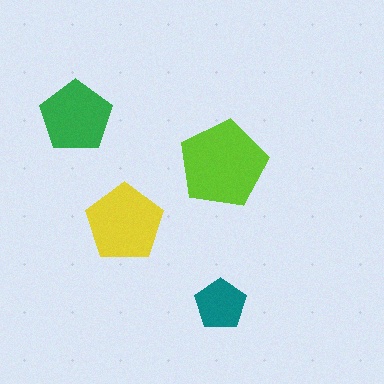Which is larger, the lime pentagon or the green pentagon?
The lime one.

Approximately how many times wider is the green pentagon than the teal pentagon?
About 1.5 times wider.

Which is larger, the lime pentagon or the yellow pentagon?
The lime one.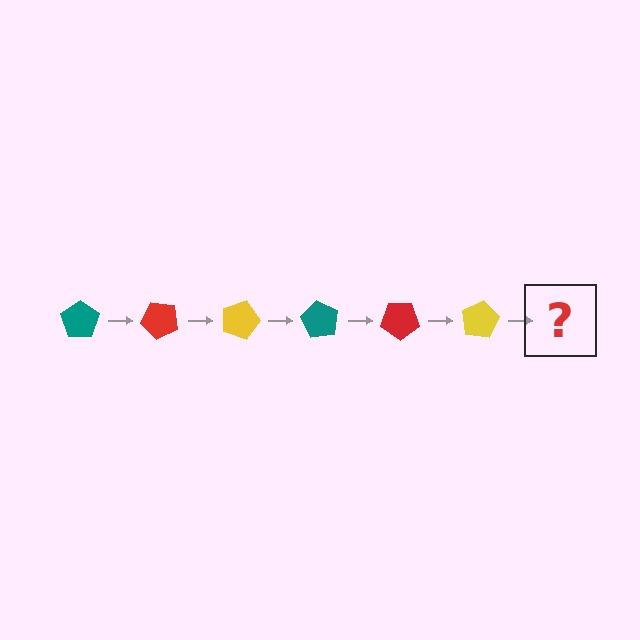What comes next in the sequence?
The next element should be a teal pentagon, rotated 270 degrees from the start.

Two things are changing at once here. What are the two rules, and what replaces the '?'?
The two rules are that it rotates 45 degrees each step and the color cycles through teal, red, and yellow. The '?' should be a teal pentagon, rotated 270 degrees from the start.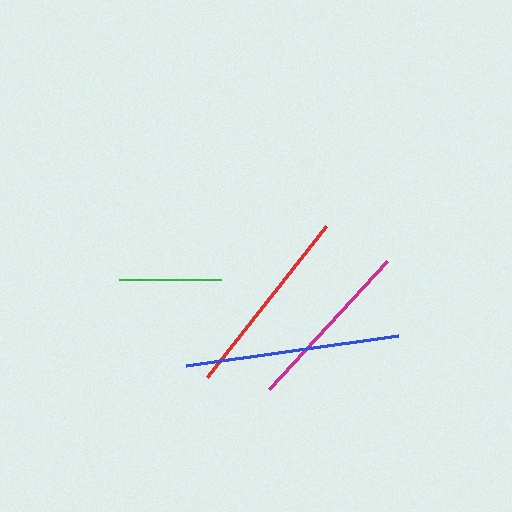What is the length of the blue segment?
The blue segment is approximately 214 pixels long.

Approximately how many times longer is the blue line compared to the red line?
The blue line is approximately 1.1 times the length of the red line.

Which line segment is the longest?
The blue line is the longest at approximately 214 pixels.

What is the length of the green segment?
The green segment is approximately 102 pixels long.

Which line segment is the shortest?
The green line is the shortest at approximately 102 pixels.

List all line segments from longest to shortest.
From longest to shortest: blue, red, magenta, green.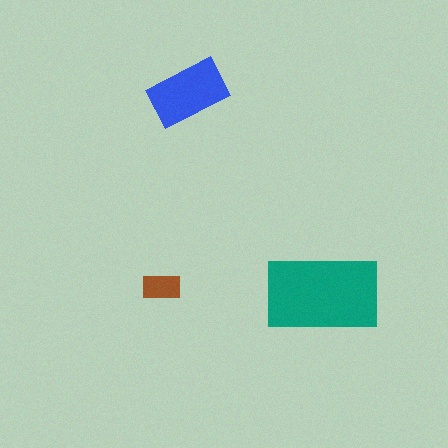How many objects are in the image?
There are 3 objects in the image.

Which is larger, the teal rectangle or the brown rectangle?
The teal one.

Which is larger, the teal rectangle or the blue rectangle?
The teal one.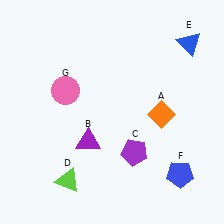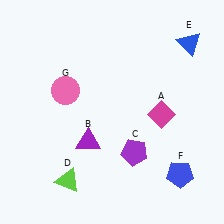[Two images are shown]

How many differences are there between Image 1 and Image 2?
There is 1 difference between the two images.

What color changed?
The diamond (A) changed from orange in Image 1 to magenta in Image 2.